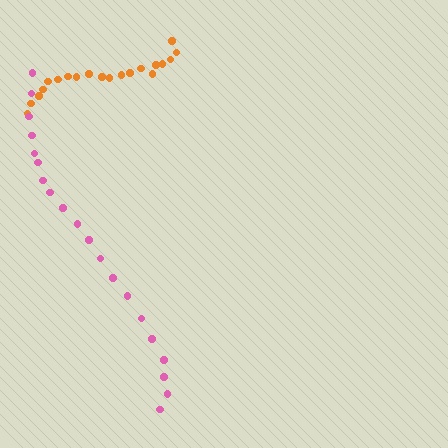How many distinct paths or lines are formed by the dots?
There are 2 distinct paths.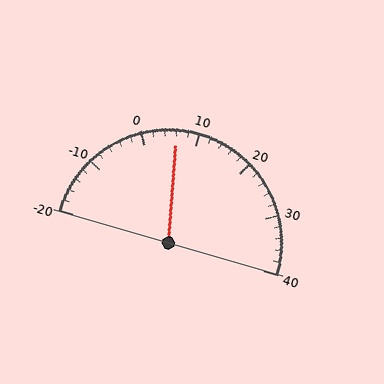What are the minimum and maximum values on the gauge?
The gauge ranges from -20 to 40.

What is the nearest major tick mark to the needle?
The nearest major tick mark is 10.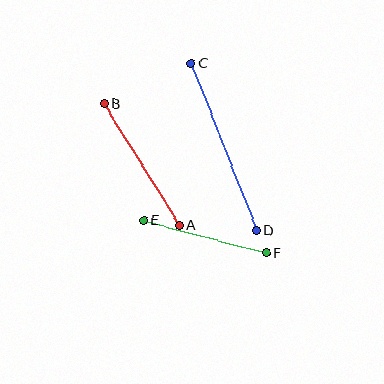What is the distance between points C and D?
The distance is approximately 180 pixels.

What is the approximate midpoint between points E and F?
The midpoint is at approximately (205, 236) pixels.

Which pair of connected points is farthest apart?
Points C and D are farthest apart.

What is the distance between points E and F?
The distance is approximately 127 pixels.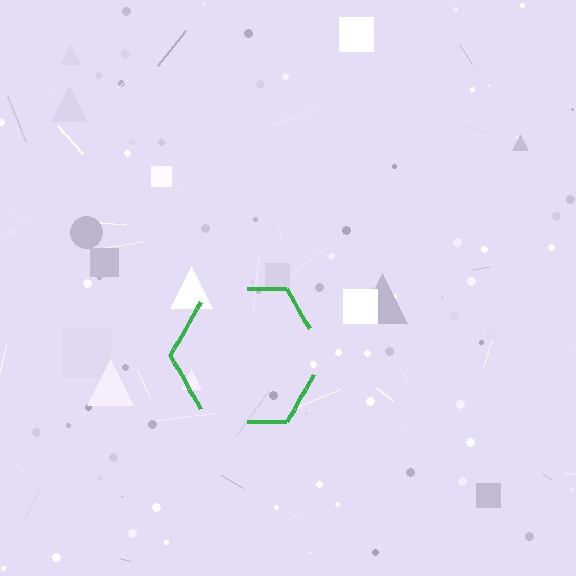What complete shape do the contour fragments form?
The contour fragments form a hexagon.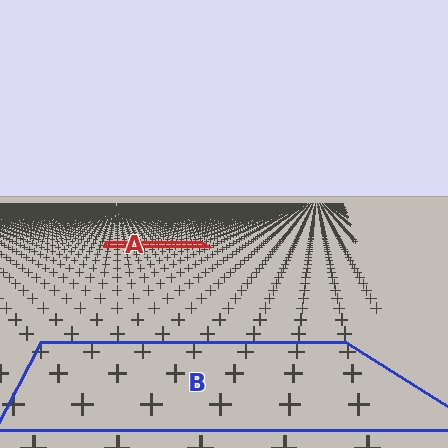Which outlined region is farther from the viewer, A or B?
Region A is farther from the viewer — the texture elements inside it appear smaller and more densely packed.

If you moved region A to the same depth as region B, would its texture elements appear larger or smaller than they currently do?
They would appear larger. At a closer depth, the same texture elements are projected at a bigger on-screen size.